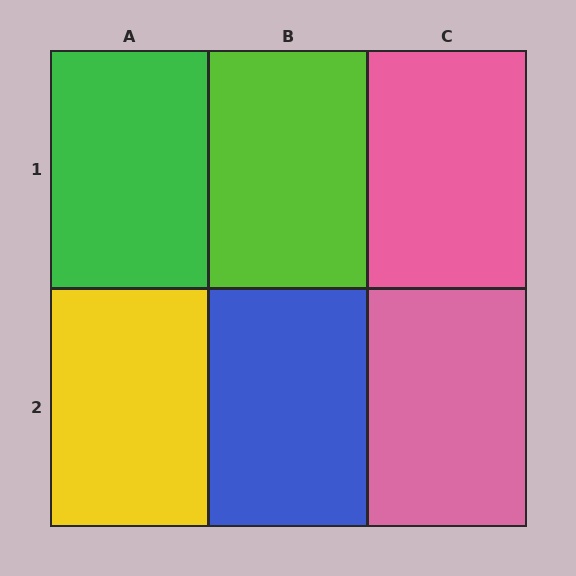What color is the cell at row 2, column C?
Pink.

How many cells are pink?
2 cells are pink.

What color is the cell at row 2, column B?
Blue.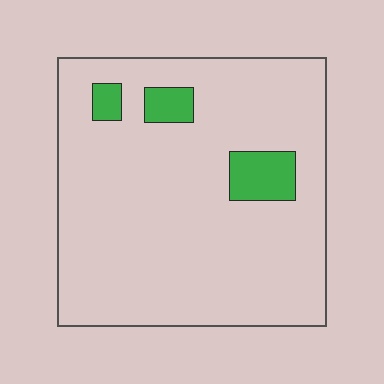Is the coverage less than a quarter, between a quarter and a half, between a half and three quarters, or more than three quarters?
Less than a quarter.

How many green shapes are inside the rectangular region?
3.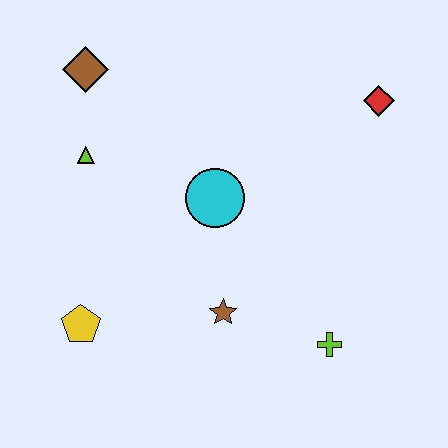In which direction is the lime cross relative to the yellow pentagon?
The lime cross is to the right of the yellow pentagon.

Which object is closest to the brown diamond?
The lime triangle is closest to the brown diamond.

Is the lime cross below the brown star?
Yes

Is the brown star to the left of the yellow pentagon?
No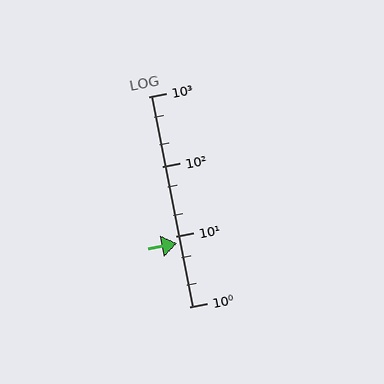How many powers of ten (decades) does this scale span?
The scale spans 3 decades, from 1 to 1000.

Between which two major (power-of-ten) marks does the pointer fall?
The pointer is between 1 and 10.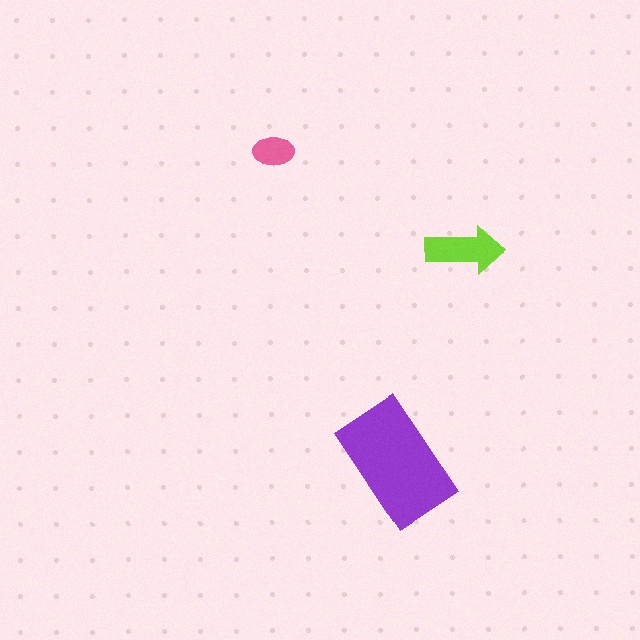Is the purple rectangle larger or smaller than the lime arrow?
Larger.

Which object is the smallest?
The pink ellipse.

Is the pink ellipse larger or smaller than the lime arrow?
Smaller.